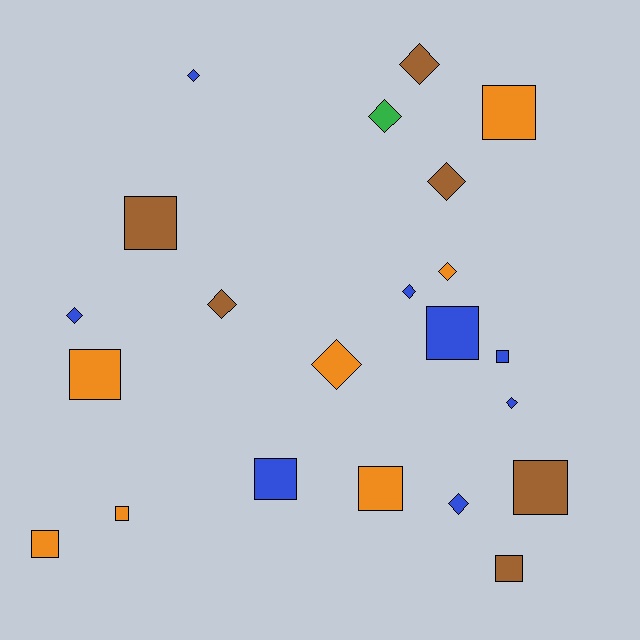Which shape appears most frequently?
Square, with 11 objects.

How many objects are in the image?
There are 22 objects.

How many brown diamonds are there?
There are 3 brown diamonds.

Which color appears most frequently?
Blue, with 8 objects.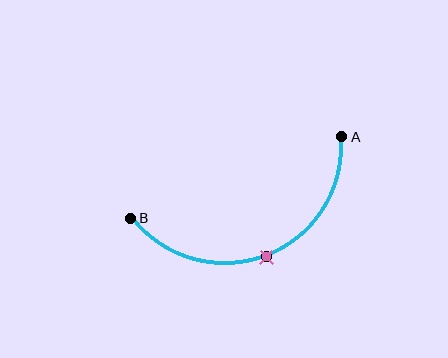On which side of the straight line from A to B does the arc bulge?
The arc bulges below the straight line connecting A and B.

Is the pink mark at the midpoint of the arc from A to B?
Yes. The pink mark lies on the arc at equal arc-length from both A and B — it is the arc midpoint.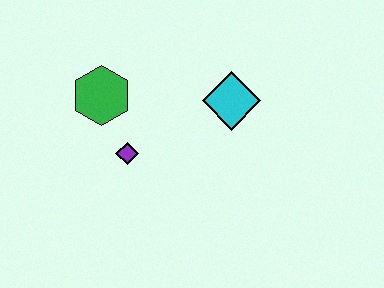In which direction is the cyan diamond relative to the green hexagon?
The cyan diamond is to the right of the green hexagon.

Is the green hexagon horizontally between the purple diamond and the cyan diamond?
No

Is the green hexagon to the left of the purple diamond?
Yes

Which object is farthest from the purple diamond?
The cyan diamond is farthest from the purple diamond.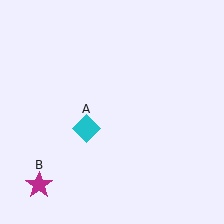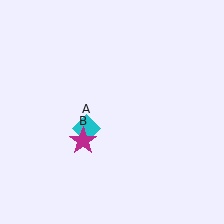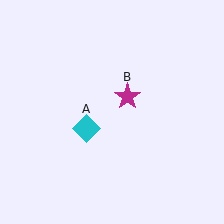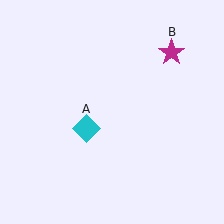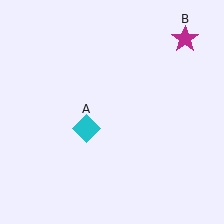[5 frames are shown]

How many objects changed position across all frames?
1 object changed position: magenta star (object B).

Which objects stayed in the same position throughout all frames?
Cyan diamond (object A) remained stationary.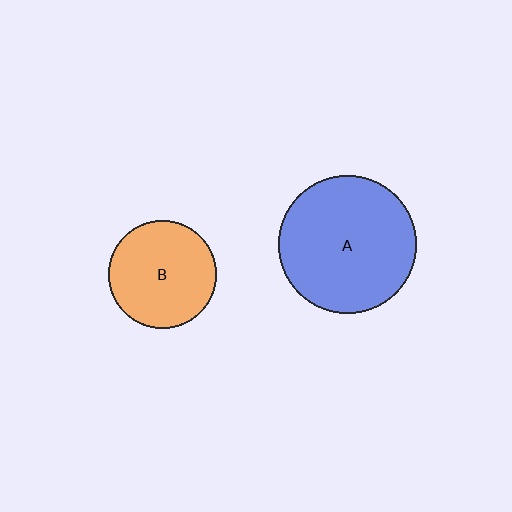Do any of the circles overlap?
No, none of the circles overlap.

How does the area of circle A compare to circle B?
Approximately 1.6 times.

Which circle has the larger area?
Circle A (blue).